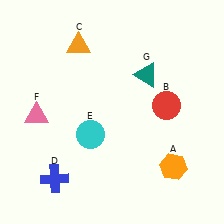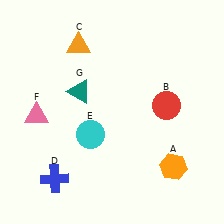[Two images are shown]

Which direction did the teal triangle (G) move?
The teal triangle (G) moved left.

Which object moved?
The teal triangle (G) moved left.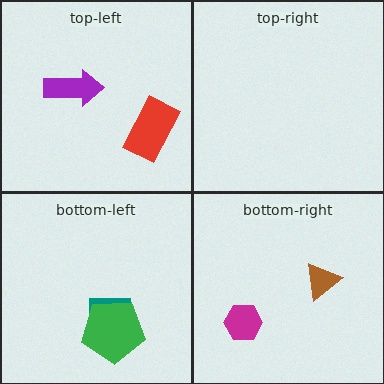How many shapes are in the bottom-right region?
2.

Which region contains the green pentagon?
The bottom-left region.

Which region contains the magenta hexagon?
The bottom-right region.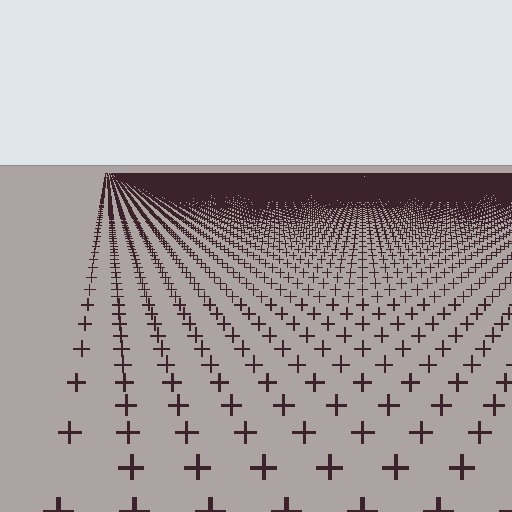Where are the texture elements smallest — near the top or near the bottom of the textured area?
Near the top.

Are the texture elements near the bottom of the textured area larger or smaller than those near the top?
Larger. Near the bottom, elements are closer to the viewer and appear at a bigger on-screen size.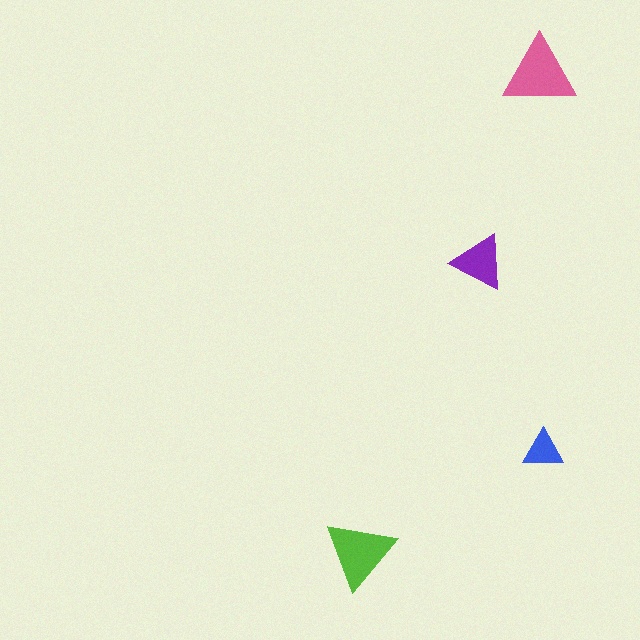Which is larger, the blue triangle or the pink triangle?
The pink one.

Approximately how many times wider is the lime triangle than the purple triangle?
About 1.5 times wider.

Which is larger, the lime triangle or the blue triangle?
The lime one.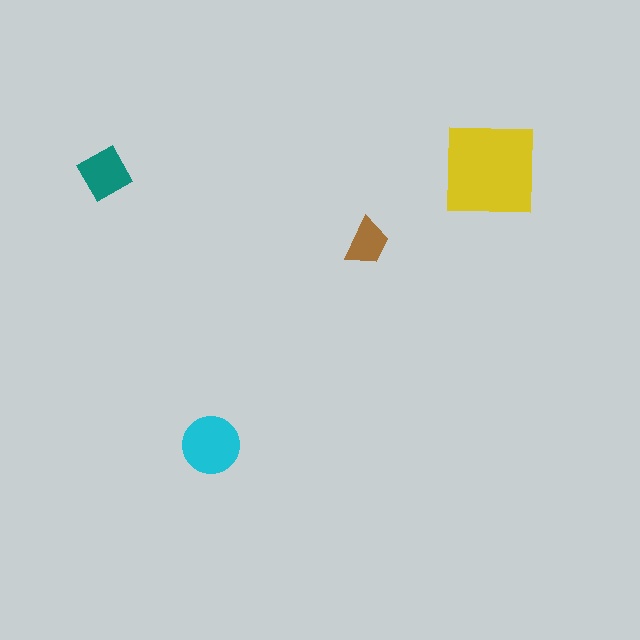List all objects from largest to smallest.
The yellow square, the cyan circle, the teal square, the brown trapezoid.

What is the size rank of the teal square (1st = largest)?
3rd.